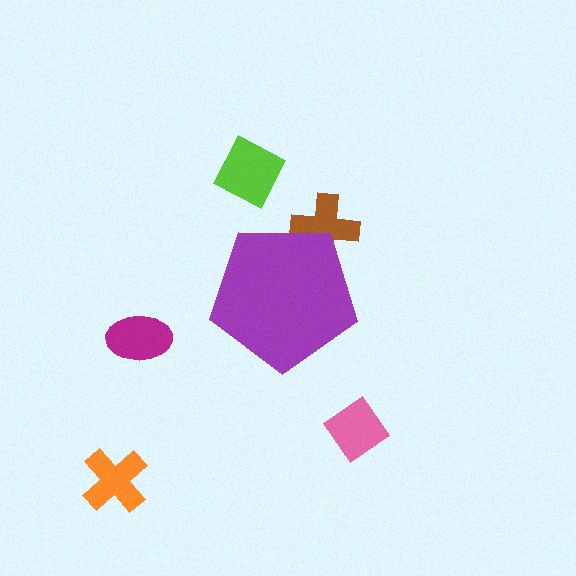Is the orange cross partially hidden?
No, the orange cross is fully visible.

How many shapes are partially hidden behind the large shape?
1 shape is partially hidden.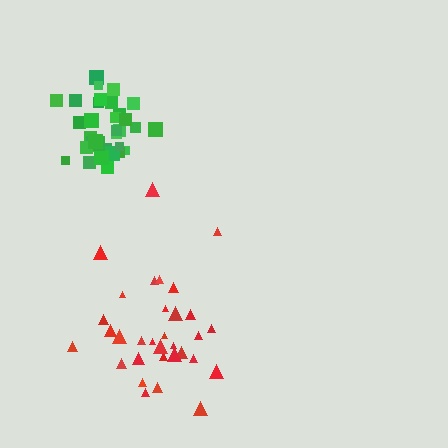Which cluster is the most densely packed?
Green.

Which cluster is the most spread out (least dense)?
Red.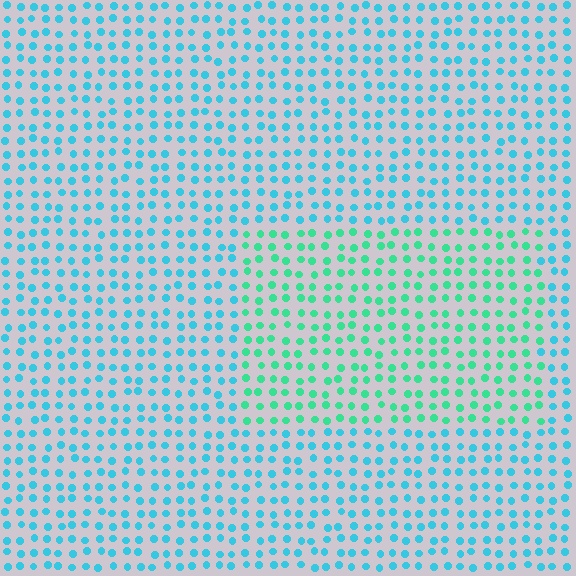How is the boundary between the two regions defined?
The boundary is defined purely by a slight shift in hue (about 37 degrees). Spacing, size, and orientation are identical on both sides.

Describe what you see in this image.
The image is filled with small cyan elements in a uniform arrangement. A rectangle-shaped region is visible where the elements are tinted to a slightly different hue, forming a subtle color boundary.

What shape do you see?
I see a rectangle.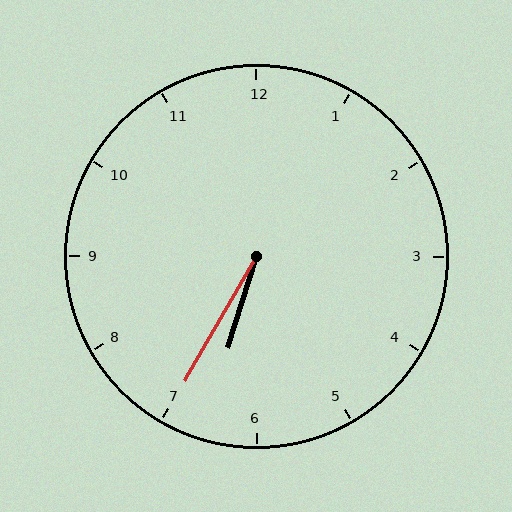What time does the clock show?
6:35.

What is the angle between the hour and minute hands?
Approximately 12 degrees.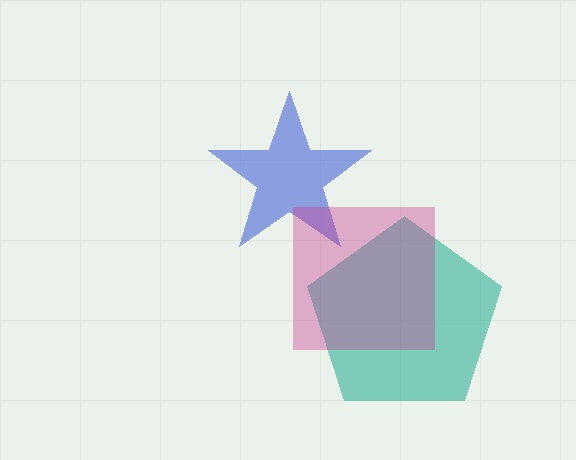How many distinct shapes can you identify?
There are 3 distinct shapes: a blue star, a teal pentagon, a magenta square.